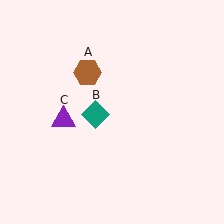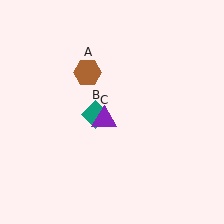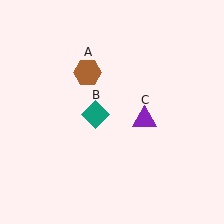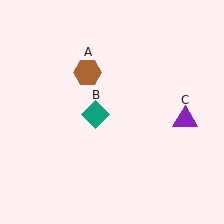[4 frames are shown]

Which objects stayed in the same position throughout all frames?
Brown hexagon (object A) and teal diamond (object B) remained stationary.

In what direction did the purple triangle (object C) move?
The purple triangle (object C) moved right.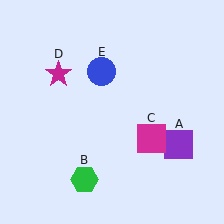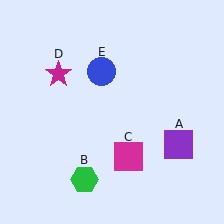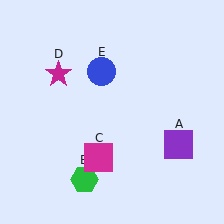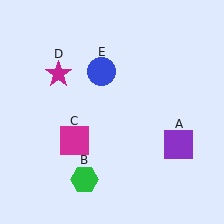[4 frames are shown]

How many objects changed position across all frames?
1 object changed position: magenta square (object C).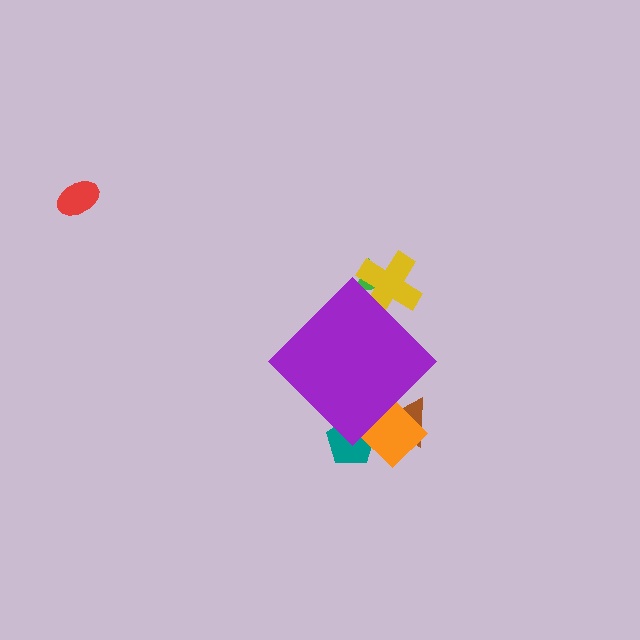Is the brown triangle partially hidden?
Yes, the brown triangle is partially hidden behind the purple diamond.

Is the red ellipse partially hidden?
No, the red ellipse is fully visible.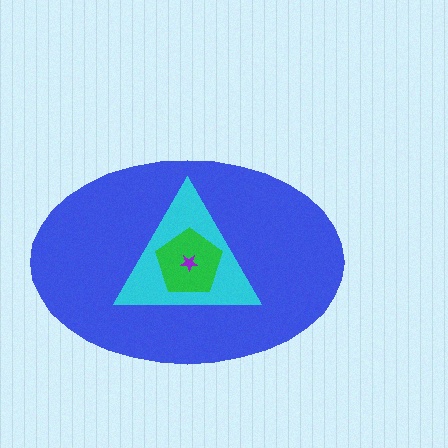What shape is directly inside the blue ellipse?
The cyan triangle.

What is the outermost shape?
The blue ellipse.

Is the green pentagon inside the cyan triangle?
Yes.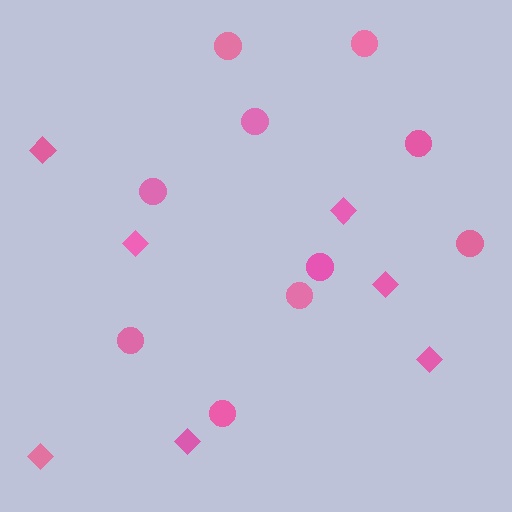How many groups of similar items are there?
There are 2 groups: one group of circles (10) and one group of diamonds (7).